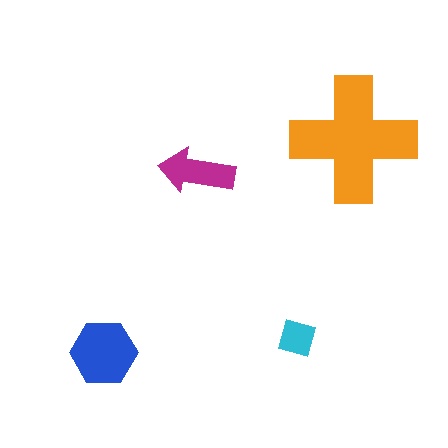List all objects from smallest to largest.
The cyan diamond, the magenta arrow, the blue hexagon, the orange cross.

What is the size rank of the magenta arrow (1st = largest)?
3rd.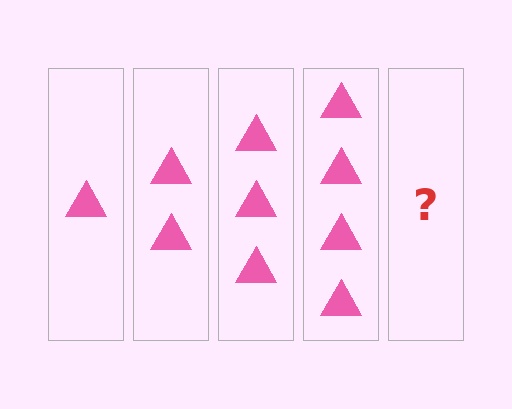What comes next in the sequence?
The next element should be 5 triangles.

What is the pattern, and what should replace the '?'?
The pattern is that each step adds one more triangle. The '?' should be 5 triangles.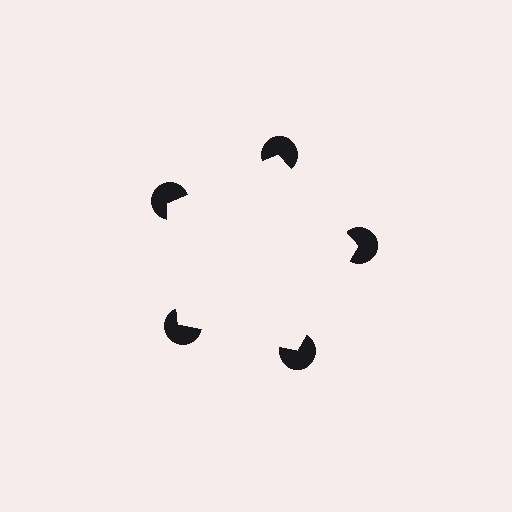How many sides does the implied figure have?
5 sides.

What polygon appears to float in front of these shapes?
An illusory pentagon — its edges are inferred from the aligned wedge cuts in the pac-man discs, not physically drawn.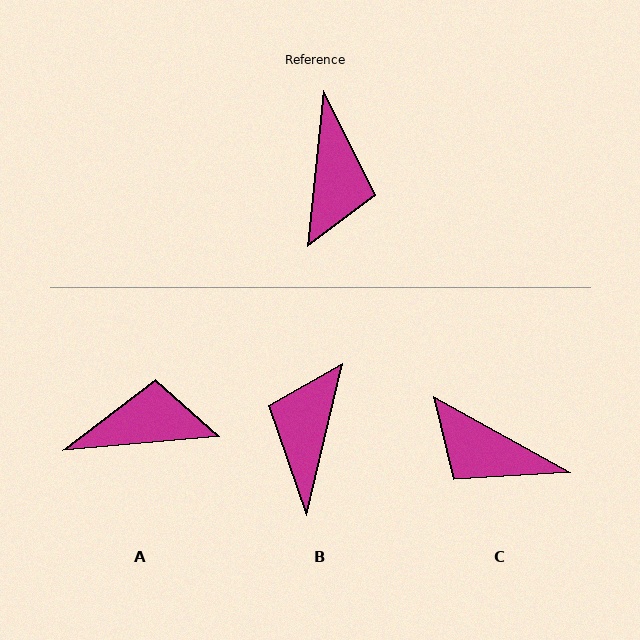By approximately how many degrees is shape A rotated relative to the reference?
Approximately 101 degrees counter-clockwise.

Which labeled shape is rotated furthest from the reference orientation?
B, about 172 degrees away.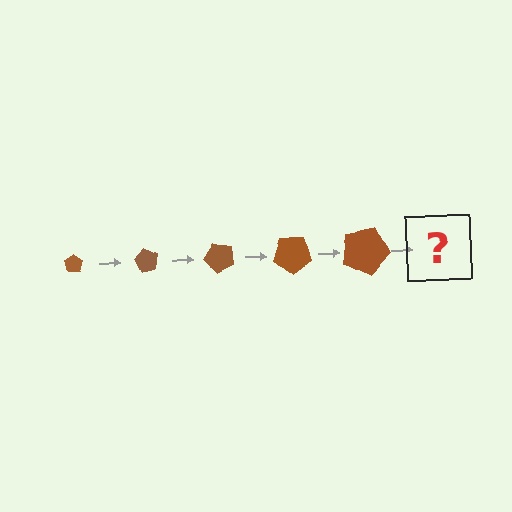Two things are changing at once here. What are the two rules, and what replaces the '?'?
The two rules are that the pentagon grows larger each step and it rotates 60 degrees each step. The '?' should be a pentagon, larger than the previous one and rotated 300 degrees from the start.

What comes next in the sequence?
The next element should be a pentagon, larger than the previous one and rotated 300 degrees from the start.